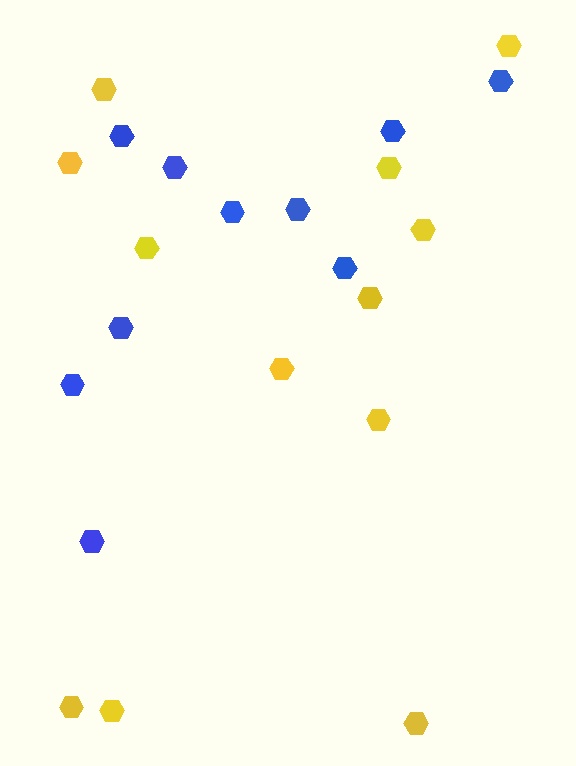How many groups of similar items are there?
There are 2 groups: one group of blue hexagons (10) and one group of yellow hexagons (12).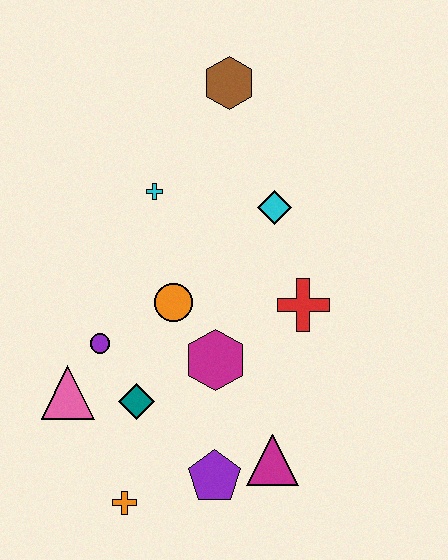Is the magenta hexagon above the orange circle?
No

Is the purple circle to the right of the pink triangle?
Yes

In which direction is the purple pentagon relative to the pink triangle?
The purple pentagon is to the right of the pink triangle.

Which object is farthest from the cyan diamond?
The orange cross is farthest from the cyan diamond.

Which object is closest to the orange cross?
The purple pentagon is closest to the orange cross.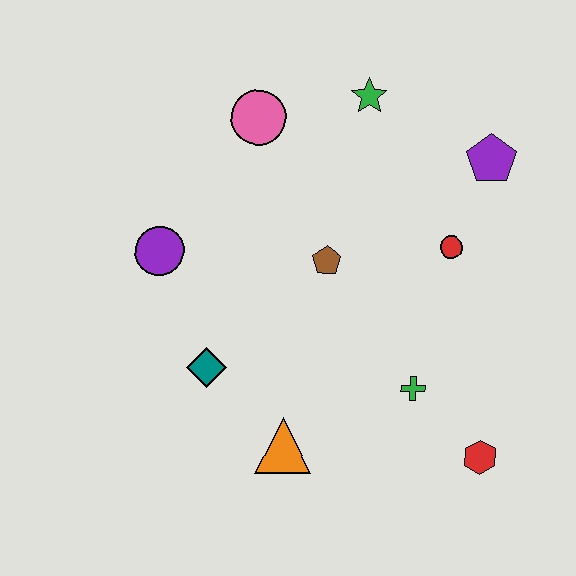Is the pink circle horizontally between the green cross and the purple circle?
Yes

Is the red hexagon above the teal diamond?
No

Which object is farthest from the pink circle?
The red hexagon is farthest from the pink circle.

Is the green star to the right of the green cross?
No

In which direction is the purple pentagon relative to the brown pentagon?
The purple pentagon is to the right of the brown pentagon.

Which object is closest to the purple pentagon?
The red circle is closest to the purple pentagon.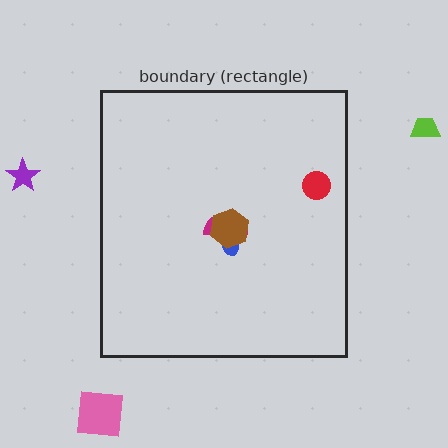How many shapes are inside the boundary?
4 inside, 3 outside.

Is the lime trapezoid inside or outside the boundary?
Outside.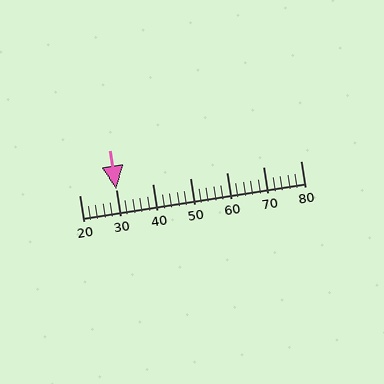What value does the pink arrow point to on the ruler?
The pink arrow points to approximately 30.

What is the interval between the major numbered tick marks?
The major tick marks are spaced 10 units apart.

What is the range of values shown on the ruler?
The ruler shows values from 20 to 80.